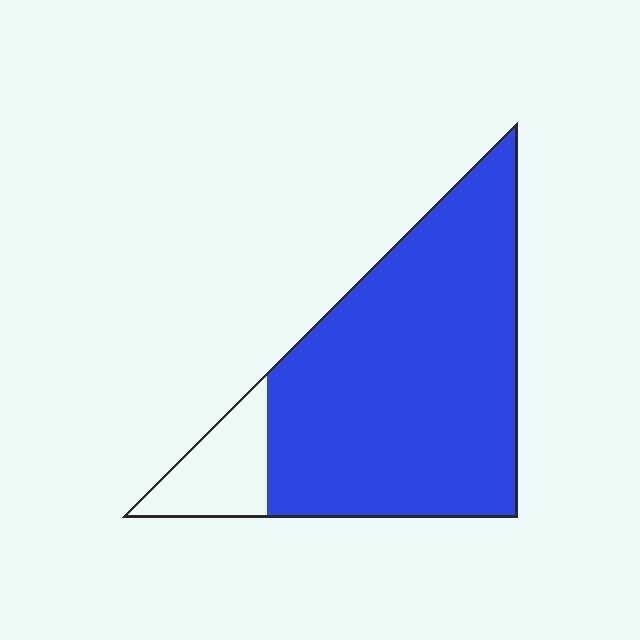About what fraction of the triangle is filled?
About seven eighths (7/8).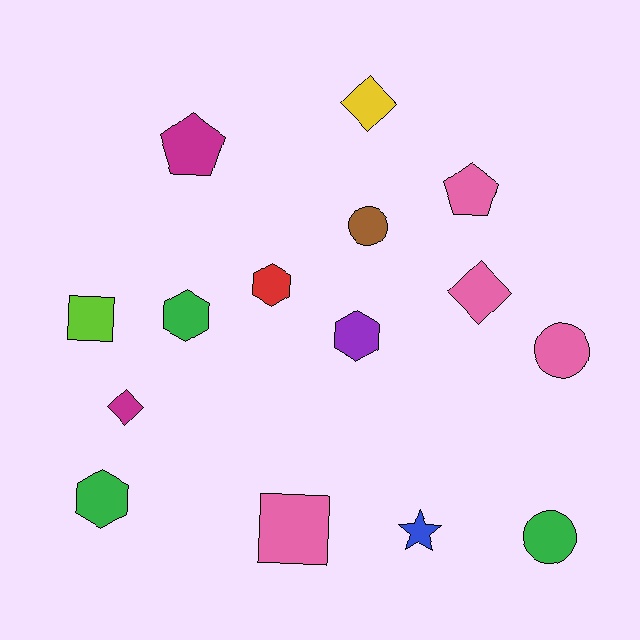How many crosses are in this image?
There are no crosses.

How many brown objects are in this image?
There is 1 brown object.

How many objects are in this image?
There are 15 objects.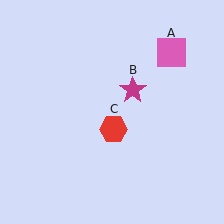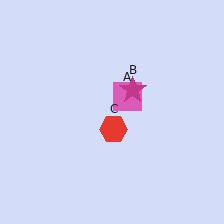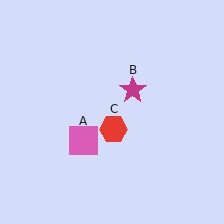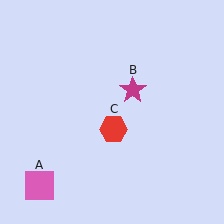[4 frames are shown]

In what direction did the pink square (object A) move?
The pink square (object A) moved down and to the left.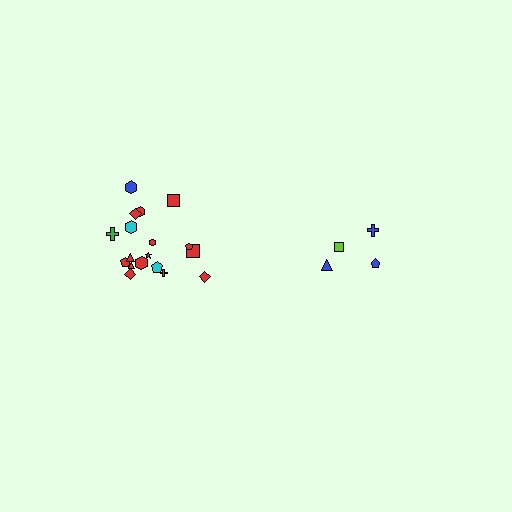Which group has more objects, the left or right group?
The left group.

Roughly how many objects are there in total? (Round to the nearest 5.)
Roughly 20 objects in total.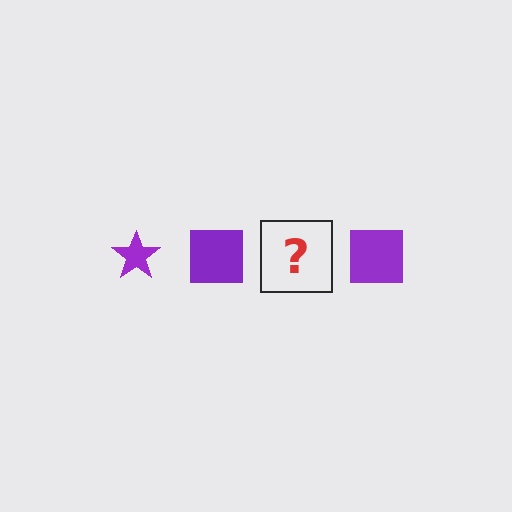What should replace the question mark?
The question mark should be replaced with a purple star.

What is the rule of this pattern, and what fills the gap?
The rule is that the pattern cycles through star, square shapes in purple. The gap should be filled with a purple star.